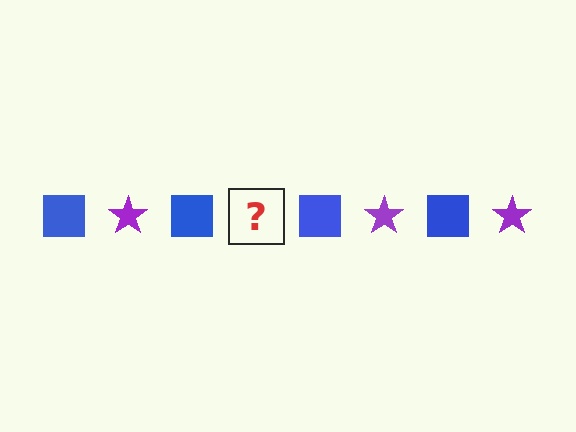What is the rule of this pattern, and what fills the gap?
The rule is that the pattern alternates between blue square and purple star. The gap should be filled with a purple star.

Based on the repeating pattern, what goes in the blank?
The blank should be a purple star.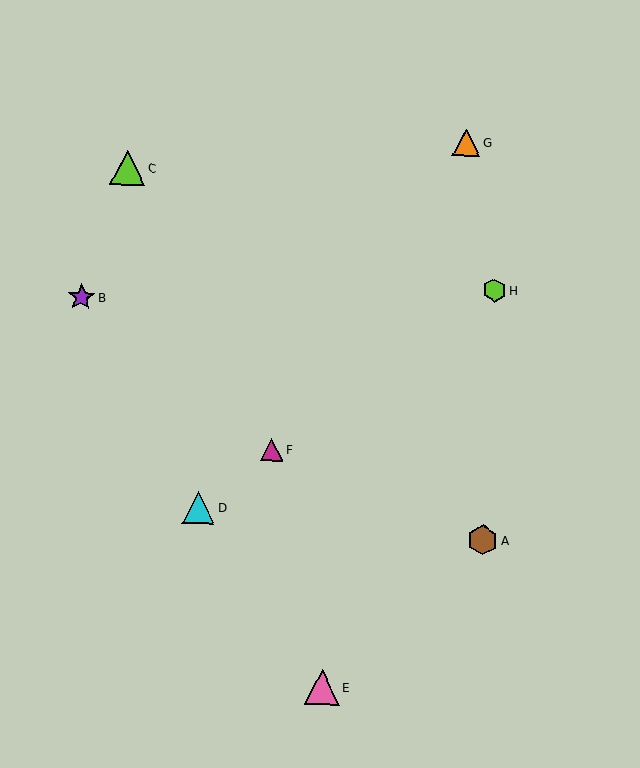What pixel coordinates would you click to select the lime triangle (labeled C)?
Click at (128, 168) to select the lime triangle C.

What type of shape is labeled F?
Shape F is a magenta triangle.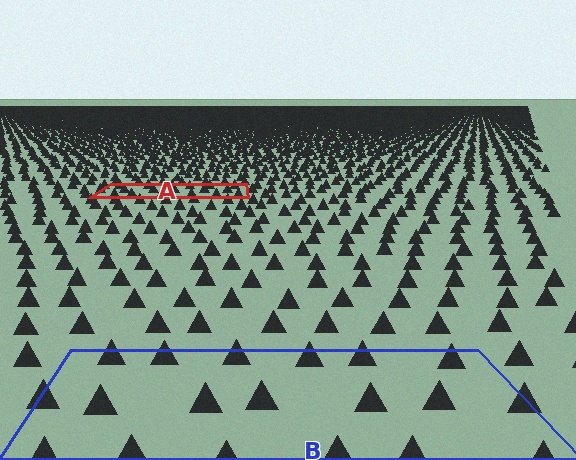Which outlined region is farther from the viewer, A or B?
Region A is farther from the viewer — the texture elements inside it appear smaller and more densely packed.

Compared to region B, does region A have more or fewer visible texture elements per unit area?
Region A has more texture elements per unit area — they are packed more densely because it is farther away.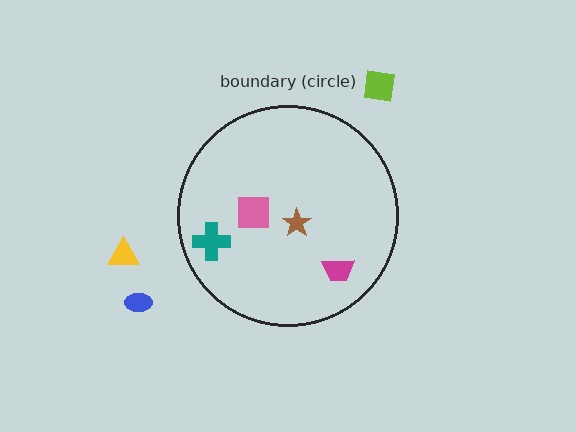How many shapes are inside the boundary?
4 inside, 3 outside.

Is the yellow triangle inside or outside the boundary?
Outside.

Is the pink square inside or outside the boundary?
Inside.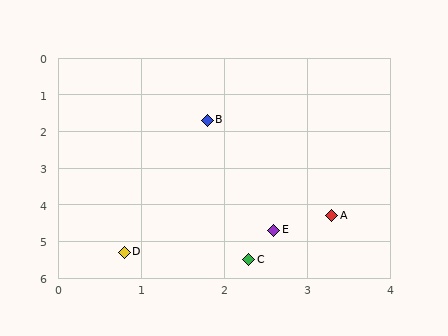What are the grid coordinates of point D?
Point D is at approximately (0.8, 5.3).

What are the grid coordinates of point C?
Point C is at approximately (2.3, 5.5).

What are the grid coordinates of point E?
Point E is at approximately (2.6, 4.7).